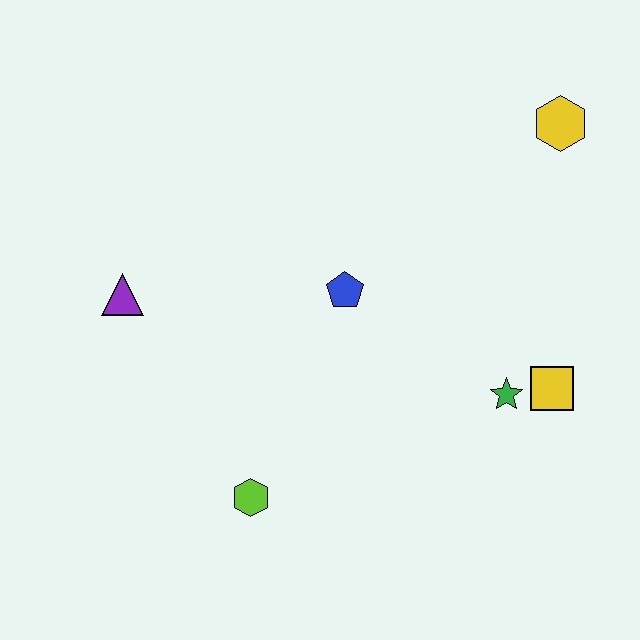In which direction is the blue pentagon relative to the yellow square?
The blue pentagon is to the left of the yellow square.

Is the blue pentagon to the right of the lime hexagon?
Yes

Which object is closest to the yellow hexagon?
The yellow square is closest to the yellow hexagon.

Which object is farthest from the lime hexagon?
The yellow hexagon is farthest from the lime hexagon.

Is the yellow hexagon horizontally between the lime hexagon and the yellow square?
No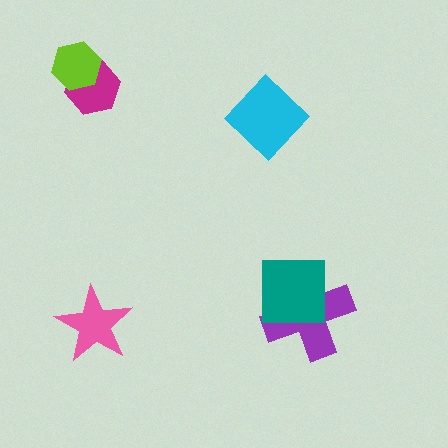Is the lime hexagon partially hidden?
No, no other shape covers it.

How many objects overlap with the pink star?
0 objects overlap with the pink star.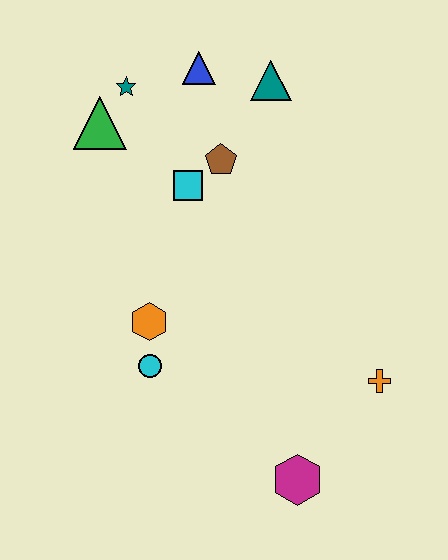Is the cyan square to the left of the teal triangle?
Yes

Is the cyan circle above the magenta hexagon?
Yes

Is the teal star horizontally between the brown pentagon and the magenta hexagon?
No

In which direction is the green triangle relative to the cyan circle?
The green triangle is above the cyan circle.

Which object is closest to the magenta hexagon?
The orange cross is closest to the magenta hexagon.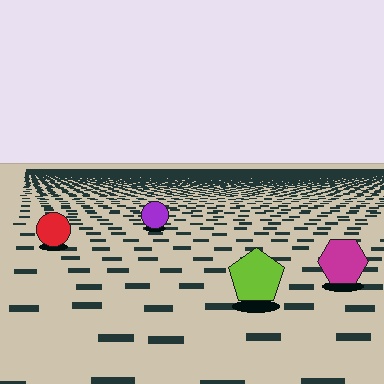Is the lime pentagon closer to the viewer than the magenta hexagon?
Yes. The lime pentagon is closer — you can tell from the texture gradient: the ground texture is coarser near it.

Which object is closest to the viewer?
The lime pentagon is closest. The texture marks near it are larger and more spread out.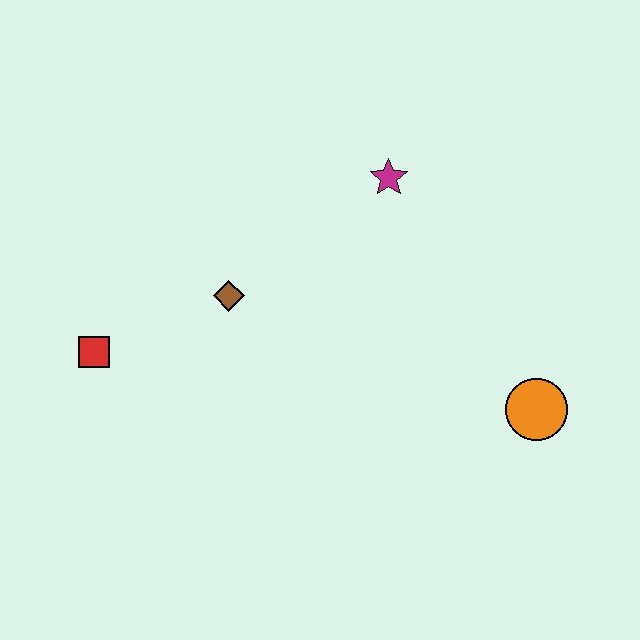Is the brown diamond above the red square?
Yes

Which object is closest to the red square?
The brown diamond is closest to the red square.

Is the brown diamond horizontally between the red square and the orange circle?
Yes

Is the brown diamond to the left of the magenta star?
Yes